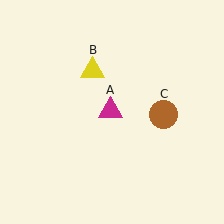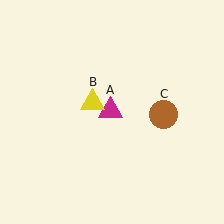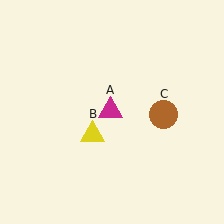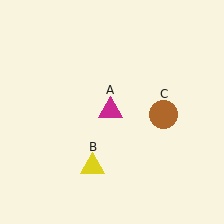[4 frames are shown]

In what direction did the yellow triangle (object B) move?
The yellow triangle (object B) moved down.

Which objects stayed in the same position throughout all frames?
Magenta triangle (object A) and brown circle (object C) remained stationary.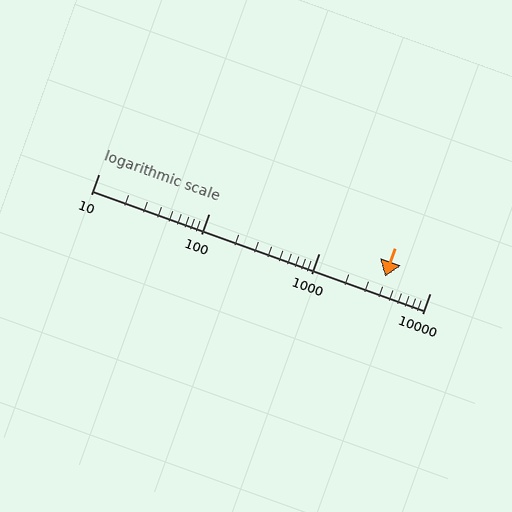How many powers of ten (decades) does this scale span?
The scale spans 3 decades, from 10 to 10000.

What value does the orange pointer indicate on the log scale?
The pointer indicates approximately 3900.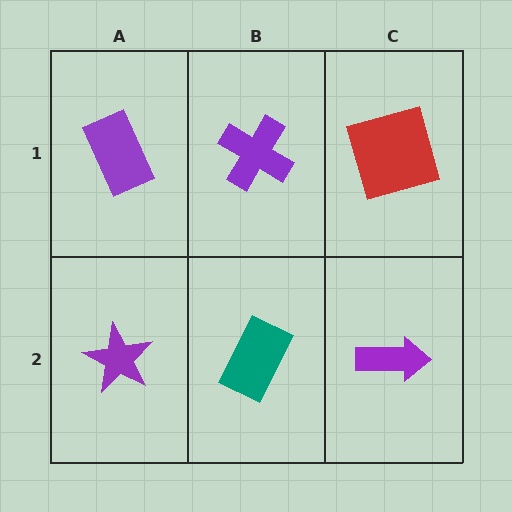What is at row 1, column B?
A purple cross.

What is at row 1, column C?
A red square.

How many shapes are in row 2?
3 shapes.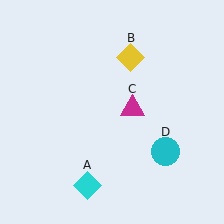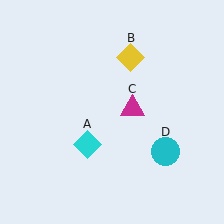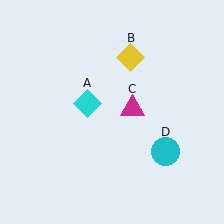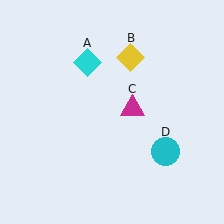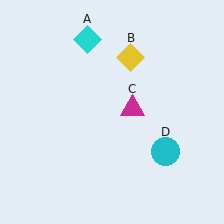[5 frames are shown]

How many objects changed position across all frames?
1 object changed position: cyan diamond (object A).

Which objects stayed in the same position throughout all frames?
Yellow diamond (object B) and magenta triangle (object C) and cyan circle (object D) remained stationary.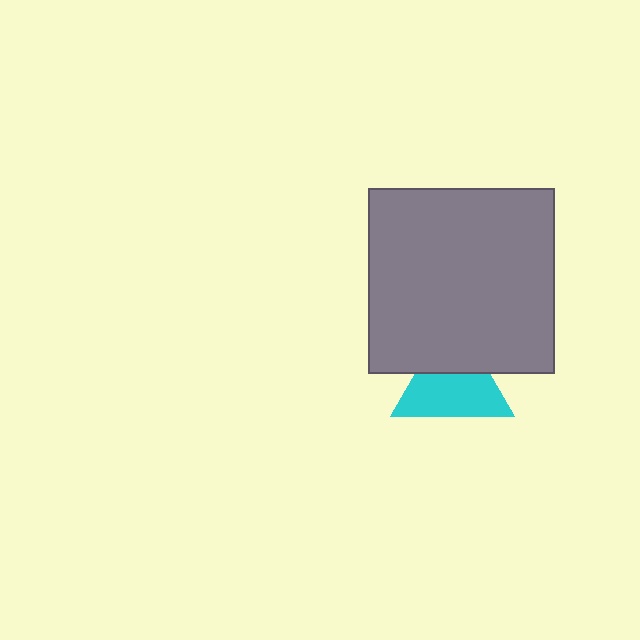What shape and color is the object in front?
The object in front is a gray square.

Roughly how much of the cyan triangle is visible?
About half of it is visible (roughly 64%).